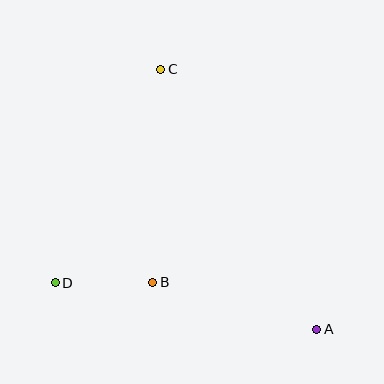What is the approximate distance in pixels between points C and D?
The distance between C and D is approximately 238 pixels.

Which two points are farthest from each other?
Points A and C are farthest from each other.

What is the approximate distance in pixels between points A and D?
The distance between A and D is approximately 266 pixels.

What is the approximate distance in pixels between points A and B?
The distance between A and B is approximately 171 pixels.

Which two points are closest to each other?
Points B and D are closest to each other.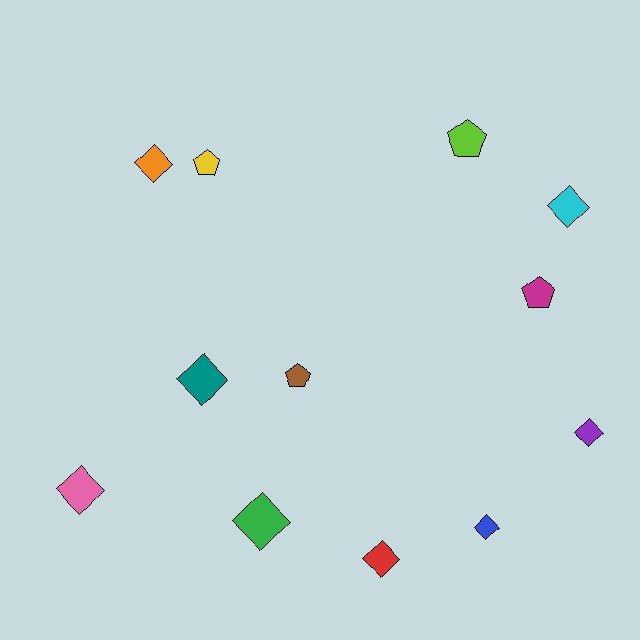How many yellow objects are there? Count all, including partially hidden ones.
There is 1 yellow object.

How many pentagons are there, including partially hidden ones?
There are 4 pentagons.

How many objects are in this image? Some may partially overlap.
There are 12 objects.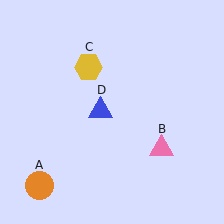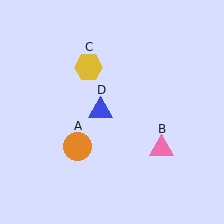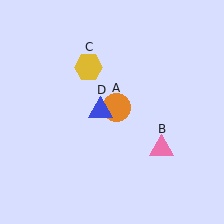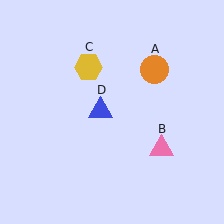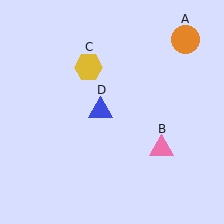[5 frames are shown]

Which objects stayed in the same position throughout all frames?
Pink triangle (object B) and yellow hexagon (object C) and blue triangle (object D) remained stationary.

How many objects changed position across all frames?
1 object changed position: orange circle (object A).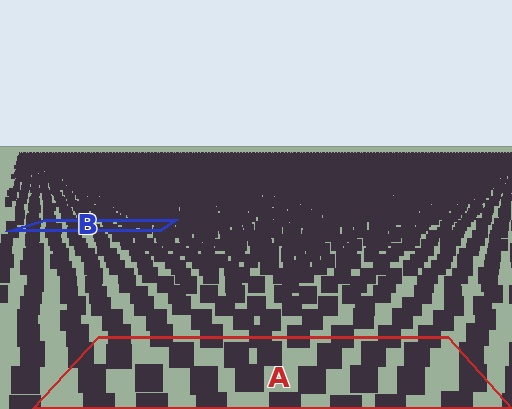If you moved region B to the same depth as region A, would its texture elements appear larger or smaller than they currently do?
They would appear larger. At a closer depth, the same texture elements are projected at a bigger on-screen size.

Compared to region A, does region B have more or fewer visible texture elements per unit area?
Region B has more texture elements per unit area — they are packed more densely because it is farther away.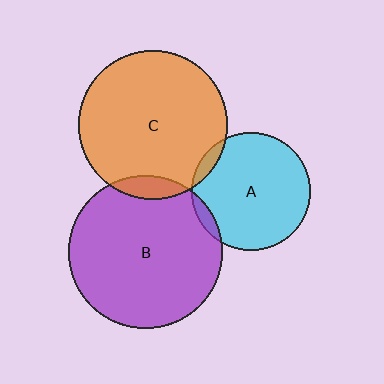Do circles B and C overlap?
Yes.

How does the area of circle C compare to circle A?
Approximately 1.6 times.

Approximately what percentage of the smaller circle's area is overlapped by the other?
Approximately 10%.